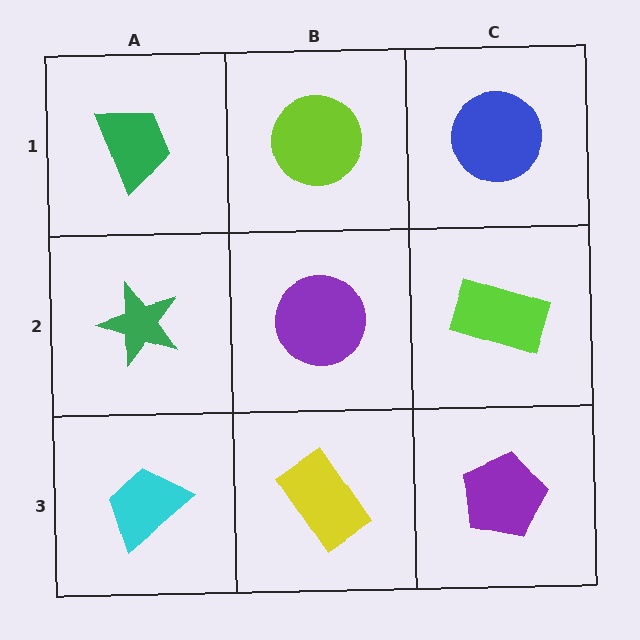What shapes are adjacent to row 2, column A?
A green trapezoid (row 1, column A), a cyan trapezoid (row 3, column A), a purple circle (row 2, column B).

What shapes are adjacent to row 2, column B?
A lime circle (row 1, column B), a yellow rectangle (row 3, column B), a green star (row 2, column A), a lime rectangle (row 2, column C).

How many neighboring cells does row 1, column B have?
3.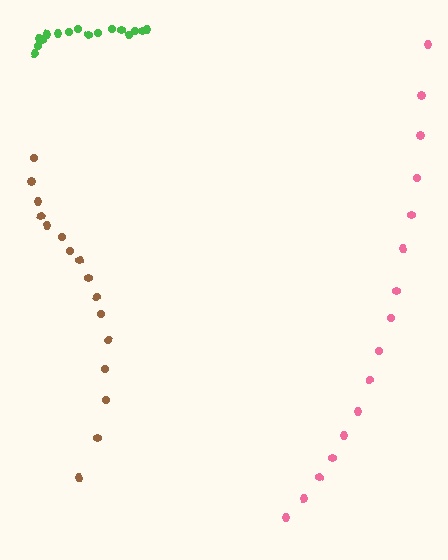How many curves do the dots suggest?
There are 3 distinct paths.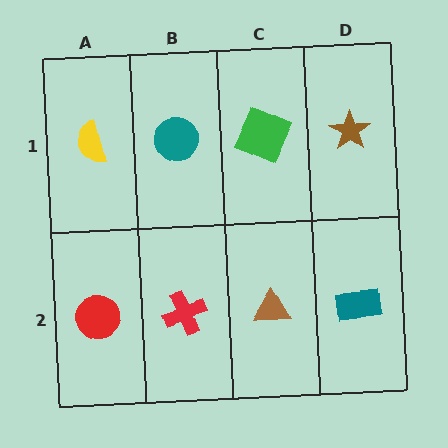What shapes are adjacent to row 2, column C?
A green square (row 1, column C), a red cross (row 2, column B), a teal rectangle (row 2, column D).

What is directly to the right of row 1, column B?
A green square.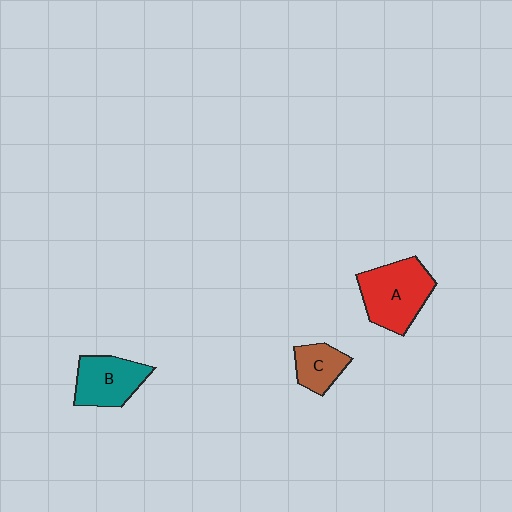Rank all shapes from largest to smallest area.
From largest to smallest: A (red), B (teal), C (brown).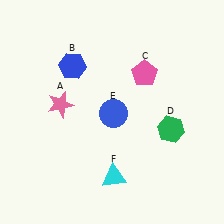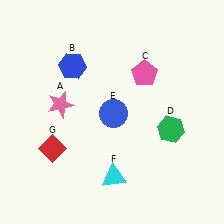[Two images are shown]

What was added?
A red diamond (G) was added in Image 2.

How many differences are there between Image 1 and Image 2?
There is 1 difference between the two images.